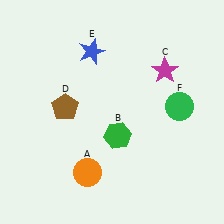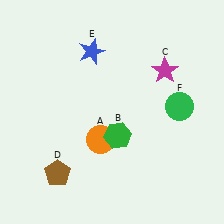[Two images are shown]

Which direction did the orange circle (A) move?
The orange circle (A) moved up.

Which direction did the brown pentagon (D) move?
The brown pentagon (D) moved down.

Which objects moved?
The objects that moved are: the orange circle (A), the brown pentagon (D).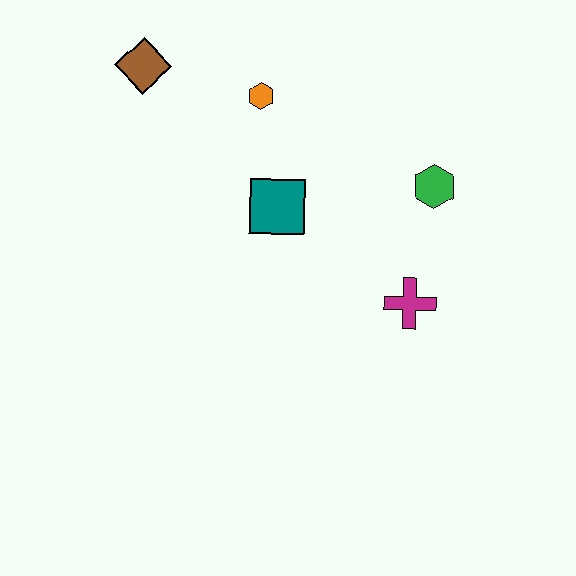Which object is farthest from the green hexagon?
The brown diamond is farthest from the green hexagon.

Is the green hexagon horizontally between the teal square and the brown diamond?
No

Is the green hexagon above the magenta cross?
Yes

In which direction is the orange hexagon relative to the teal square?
The orange hexagon is above the teal square.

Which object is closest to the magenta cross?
The green hexagon is closest to the magenta cross.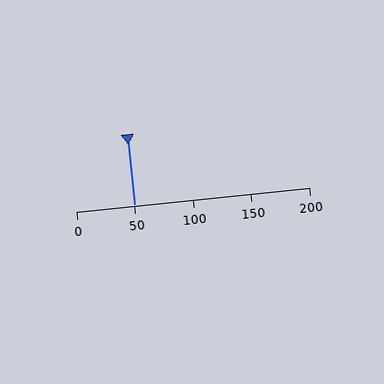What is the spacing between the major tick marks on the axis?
The major ticks are spaced 50 apart.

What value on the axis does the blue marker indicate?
The marker indicates approximately 50.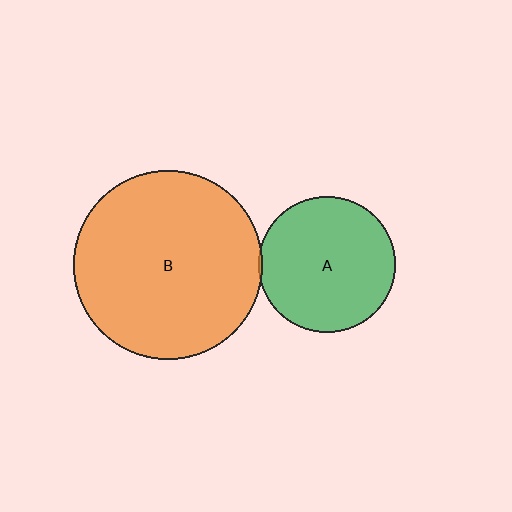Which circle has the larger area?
Circle B (orange).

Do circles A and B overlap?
Yes.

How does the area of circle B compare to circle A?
Approximately 1.9 times.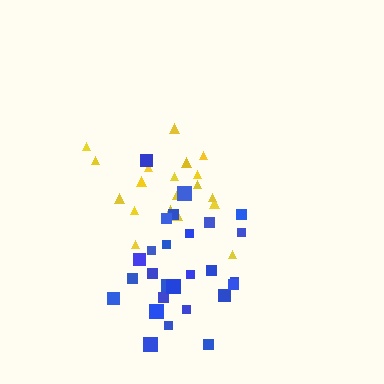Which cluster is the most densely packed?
Yellow.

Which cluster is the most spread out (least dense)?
Blue.